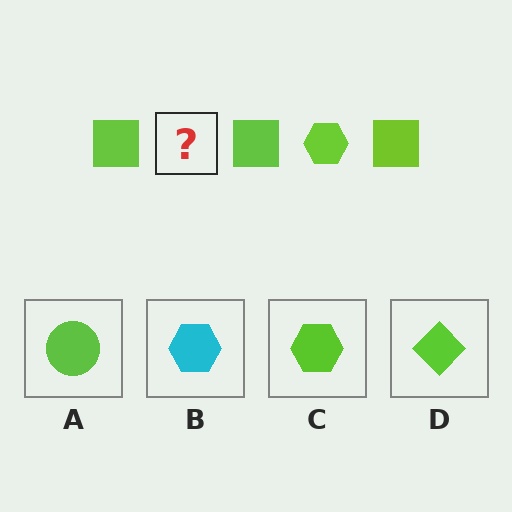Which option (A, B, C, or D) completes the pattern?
C.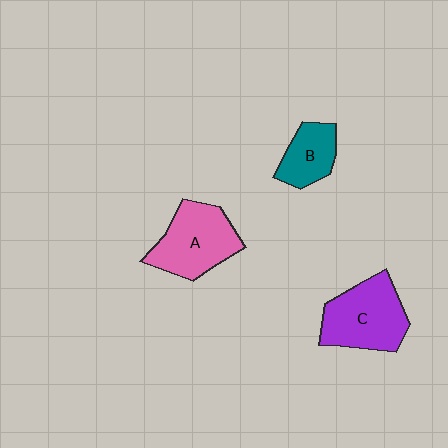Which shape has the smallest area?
Shape B (teal).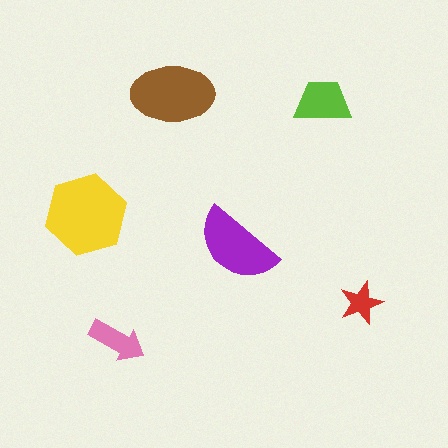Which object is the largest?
The yellow hexagon.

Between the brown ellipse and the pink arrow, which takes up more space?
The brown ellipse.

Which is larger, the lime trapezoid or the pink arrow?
The lime trapezoid.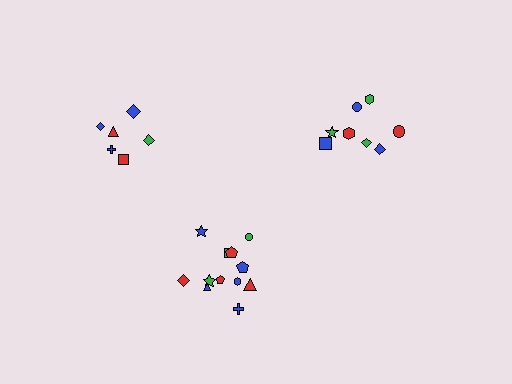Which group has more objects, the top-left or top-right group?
The top-right group.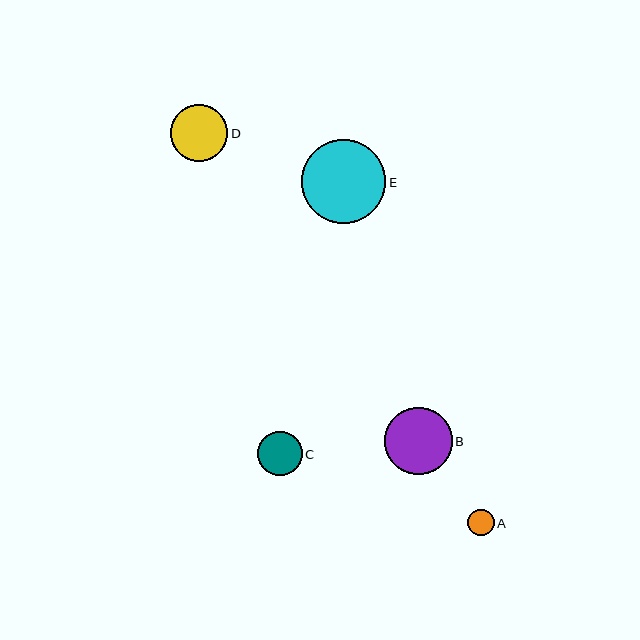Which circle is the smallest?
Circle A is the smallest with a size of approximately 27 pixels.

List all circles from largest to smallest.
From largest to smallest: E, B, D, C, A.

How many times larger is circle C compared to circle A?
Circle C is approximately 1.7 times the size of circle A.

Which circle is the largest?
Circle E is the largest with a size of approximately 84 pixels.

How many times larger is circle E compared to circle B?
Circle E is approximately 1.2 times the size of circle B.